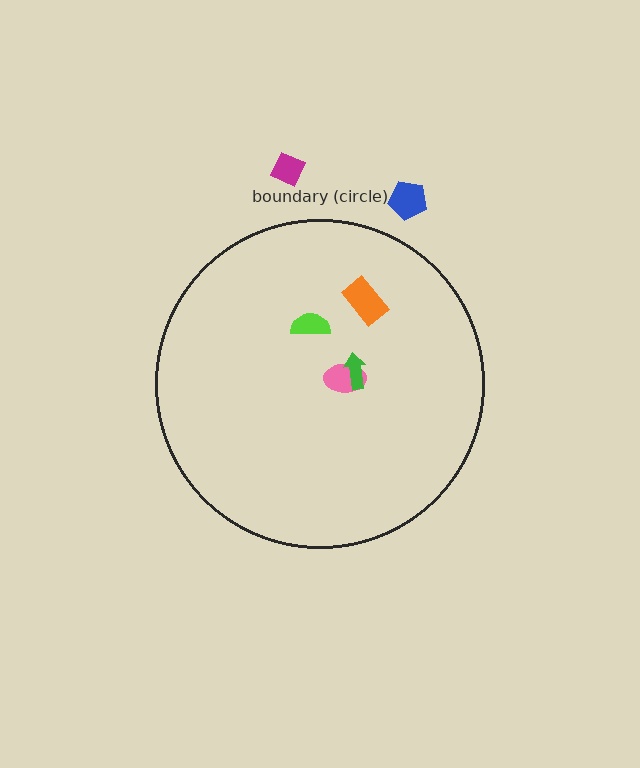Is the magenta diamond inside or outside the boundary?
Outside.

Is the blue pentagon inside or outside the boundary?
Outside.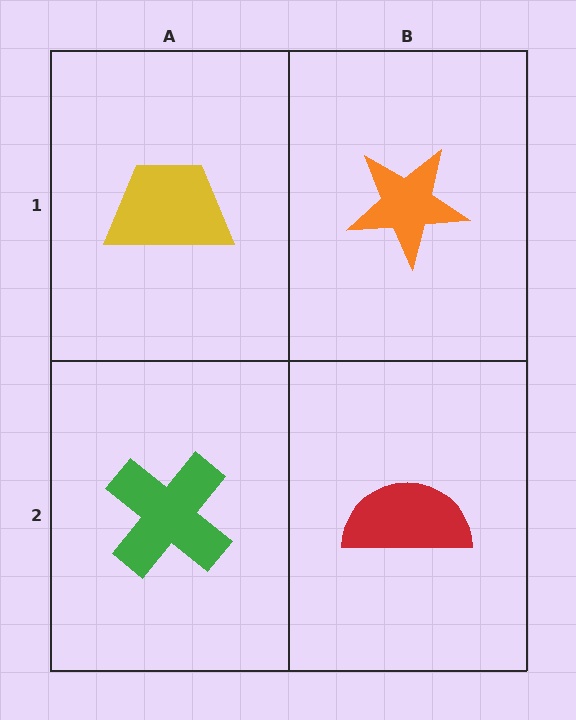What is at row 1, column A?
A yellow trapezoid.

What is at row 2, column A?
A green cross.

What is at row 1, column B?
An orange star.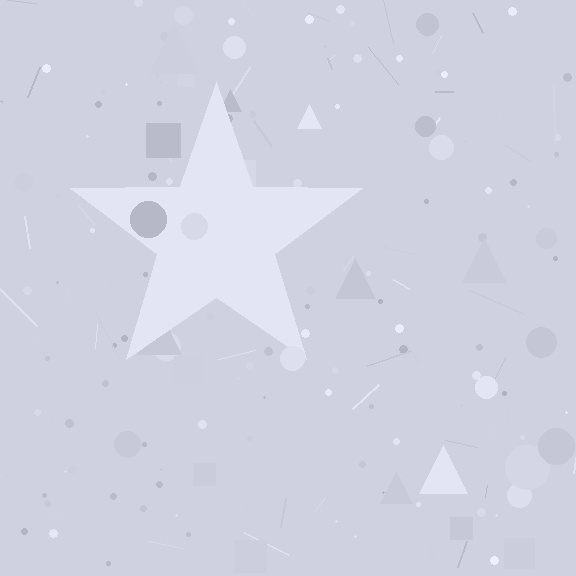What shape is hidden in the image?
A star is hidden in the image.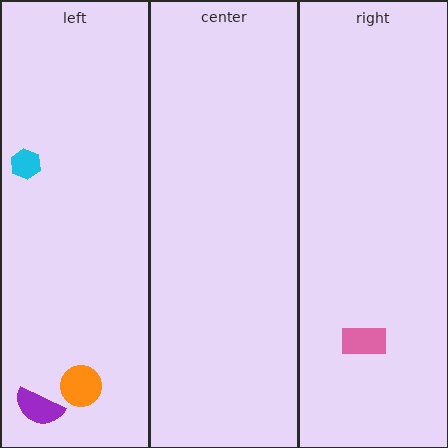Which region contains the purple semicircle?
The left region.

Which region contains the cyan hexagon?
The left region.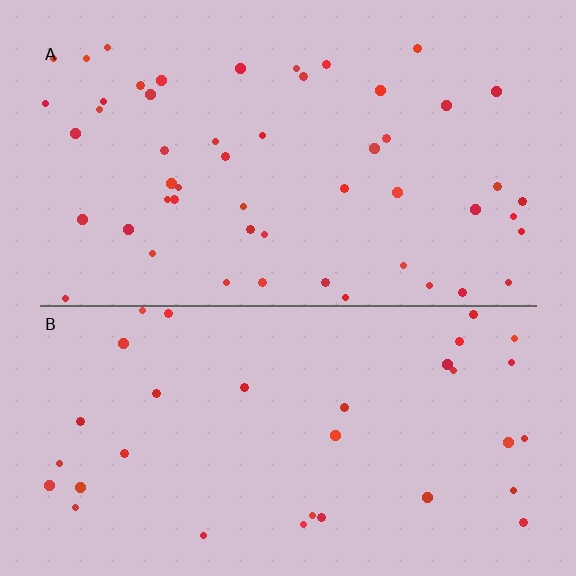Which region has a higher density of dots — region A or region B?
A (the top).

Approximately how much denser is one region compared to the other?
Approximately 1.5× — region A over region B.